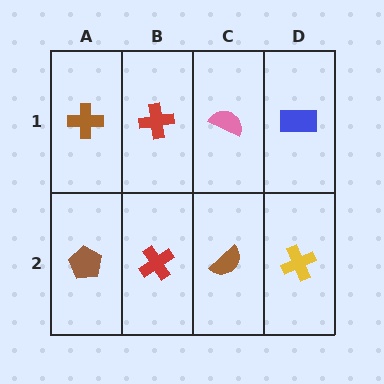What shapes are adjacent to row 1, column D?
A yellow cross (row 2, column D), a pink semicircle (row 1, column C).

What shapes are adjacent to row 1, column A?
A brown pentagon (row 2, column A), a red cross (row 1, column B).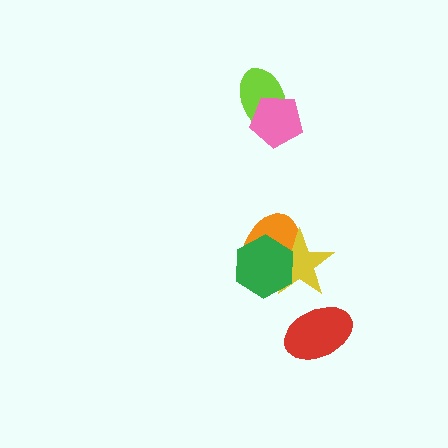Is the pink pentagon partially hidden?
No, no other shape covers it.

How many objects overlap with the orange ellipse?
2 objects overlap with the orange ellipse.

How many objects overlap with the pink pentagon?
1 object overlaps with the pink pentagon.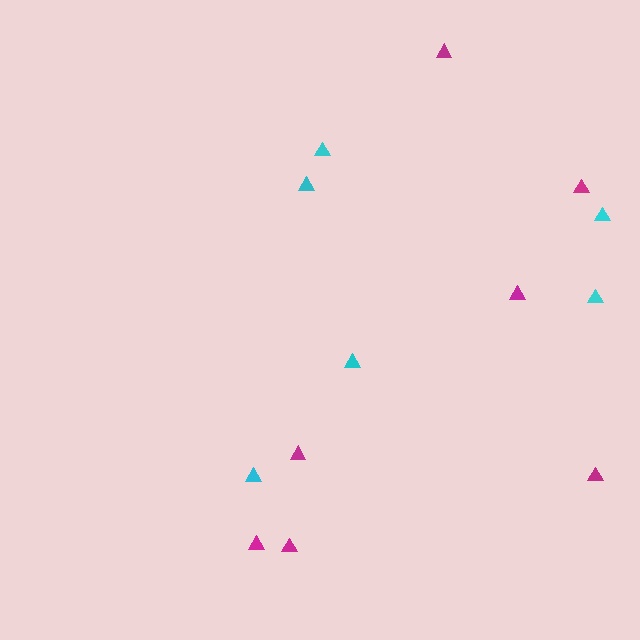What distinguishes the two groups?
There are 2 groups: one group of cyan triangles (6) and one group of magenta triangles (7).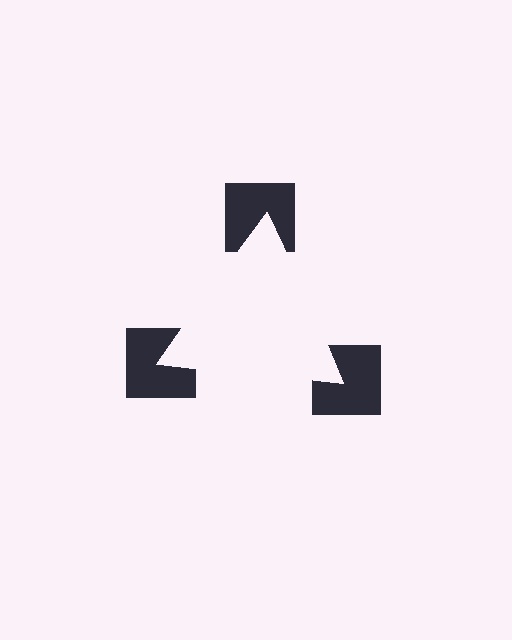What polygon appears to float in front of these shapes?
An illusory triangle — its edges are inferred from the aligned wedge cuts in the notched squares, not physically drawn.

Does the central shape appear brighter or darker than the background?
It typically appears slightly brighter than the background, even though no actual brightness change is drawn.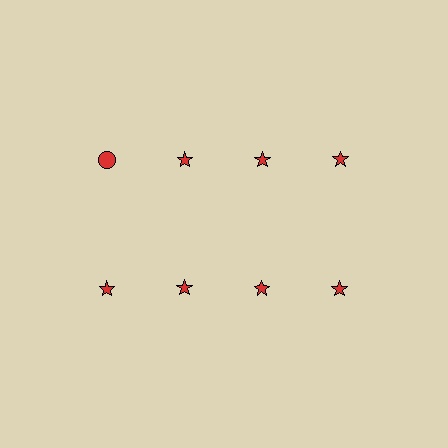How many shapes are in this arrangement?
There are 8 shapes arranged in a grid pattern.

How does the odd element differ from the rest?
It has a different shape: circle instead of star.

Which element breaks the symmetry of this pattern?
The red circle in the top row, leftmost column breaks the symmetry. All other shapes are red stars.